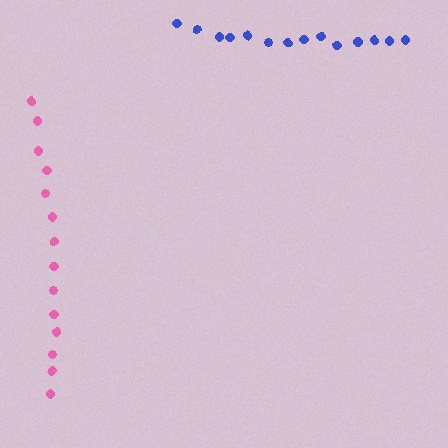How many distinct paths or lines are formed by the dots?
There are 2 distinct paths.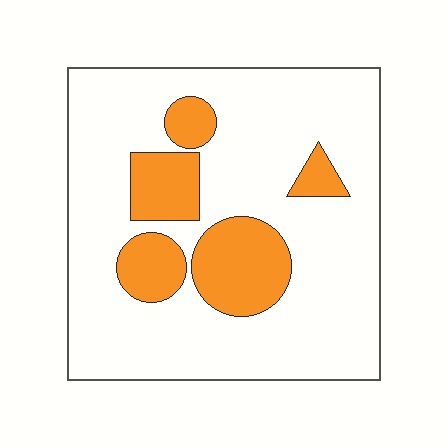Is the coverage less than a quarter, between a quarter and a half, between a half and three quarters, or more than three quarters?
Less than a quarter.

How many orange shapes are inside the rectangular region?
5.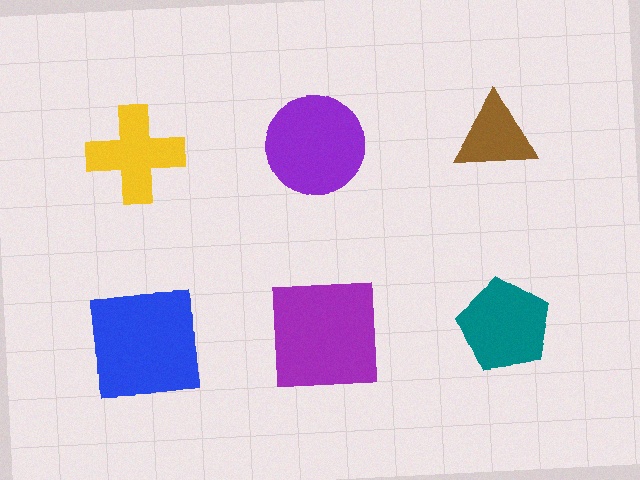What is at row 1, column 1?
A yellow cross.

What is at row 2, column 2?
A purple square.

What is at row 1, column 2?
A purple circle.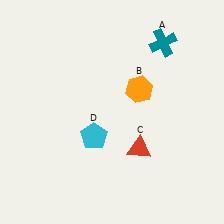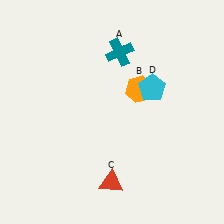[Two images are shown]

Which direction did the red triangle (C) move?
The red triangle (C) moved down.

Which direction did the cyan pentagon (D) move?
The cyan pentagon (D) moved right.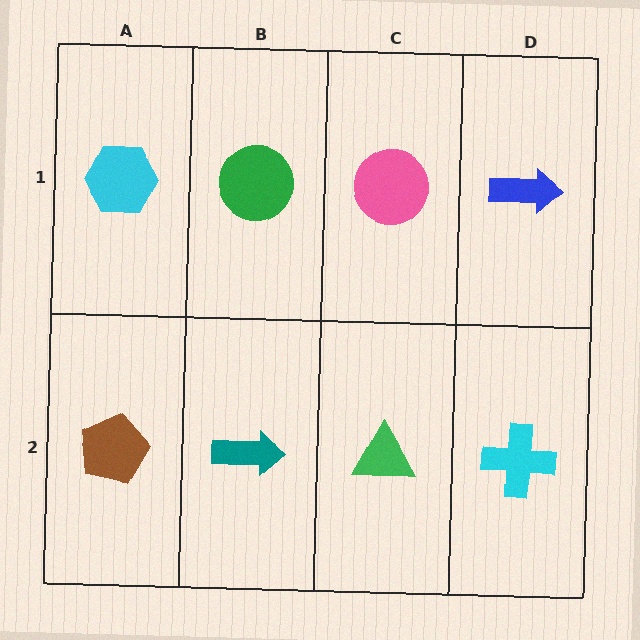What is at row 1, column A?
A cyan hexagon.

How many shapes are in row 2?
4 shapes.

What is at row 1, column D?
A blue arrow.